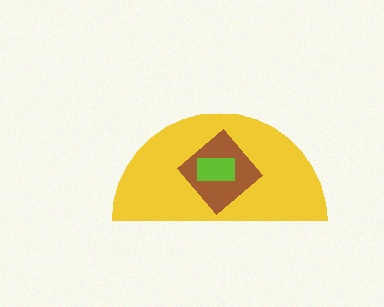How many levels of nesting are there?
3.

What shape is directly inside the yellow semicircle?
The brown diamond.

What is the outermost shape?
The yellow semicircle.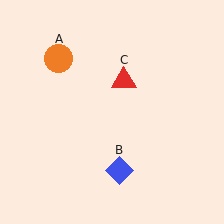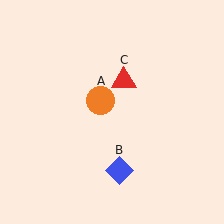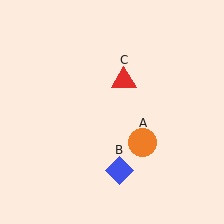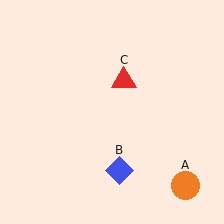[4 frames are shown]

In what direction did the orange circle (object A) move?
The orange circle (object A) moved down and to the right.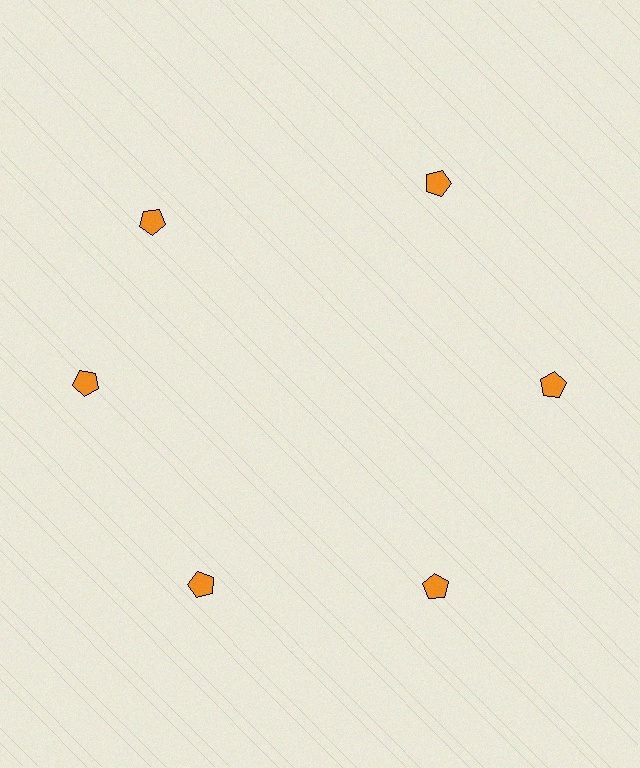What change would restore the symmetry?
The symmetry would be restored by rotating it back into even spacing with its neighbors so that all 6 pentagons sit at equal angles and equal distance from the center.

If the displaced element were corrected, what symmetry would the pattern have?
It would have 6-fold rotational symmetry — the pattern would map onto itself every 60 degrees.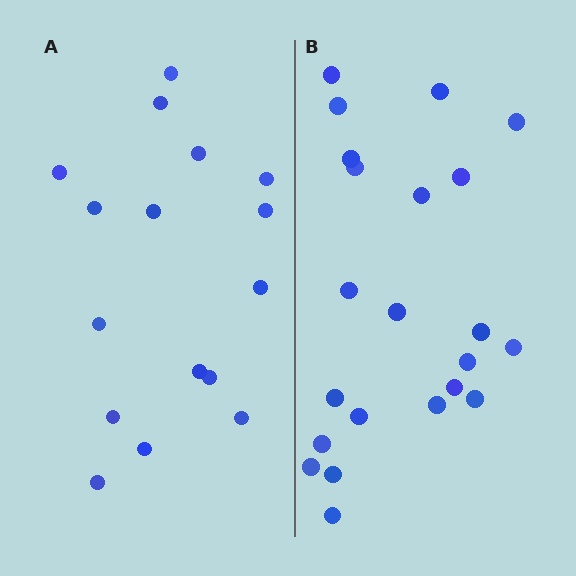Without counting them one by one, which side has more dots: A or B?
Region B (the right region) has more dots.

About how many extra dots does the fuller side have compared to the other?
Region B has about 6 more dots than region A.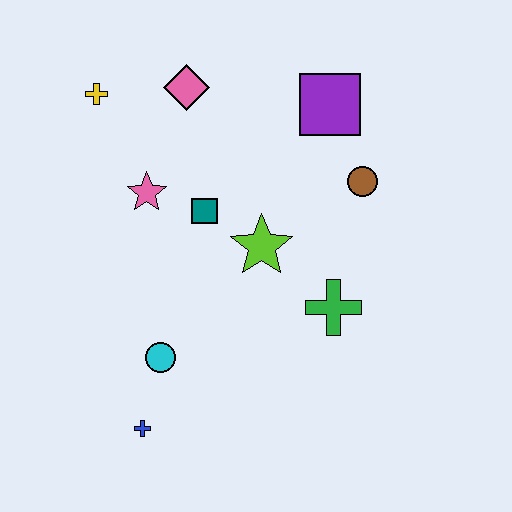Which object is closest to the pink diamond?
The yellow cross is closest to the pink diamond.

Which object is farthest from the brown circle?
The blue cross is farthest from the brown circle.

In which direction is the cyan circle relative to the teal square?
The cyan circle is below the teal square.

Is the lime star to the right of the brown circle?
No